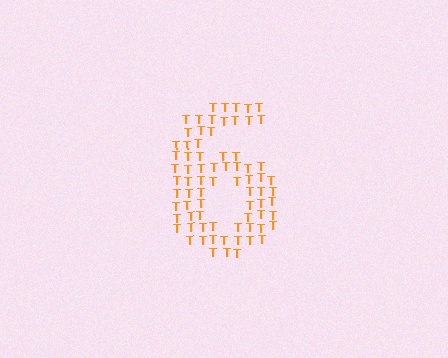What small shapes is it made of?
It is made of small letter T's.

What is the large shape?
The large shape is the digit 6.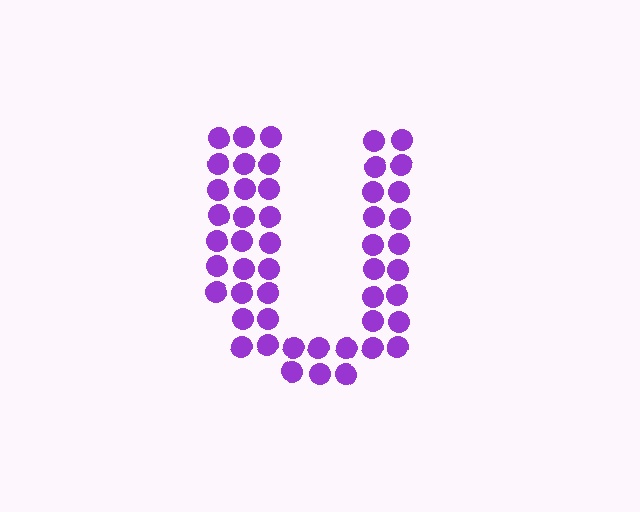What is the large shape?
The large shape is the letter U.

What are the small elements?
The small elements are circles.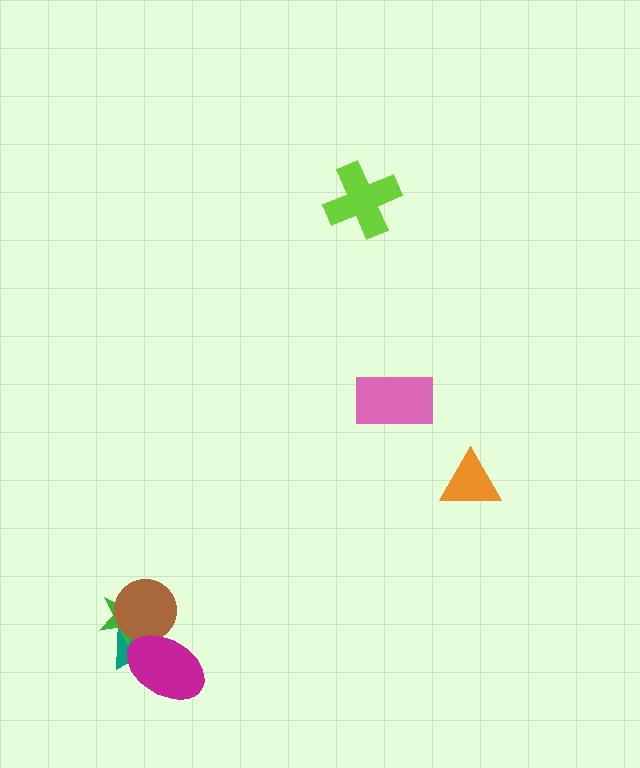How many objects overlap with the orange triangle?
0 objects overlap with the orange triangle.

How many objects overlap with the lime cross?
0 objects overlap with the lime cross.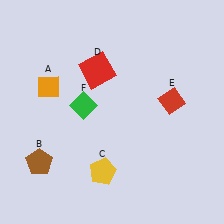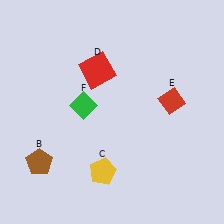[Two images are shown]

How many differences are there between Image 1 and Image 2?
There is 1 difference between the two images.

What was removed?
The orange diamond (A) was removed in Image 2.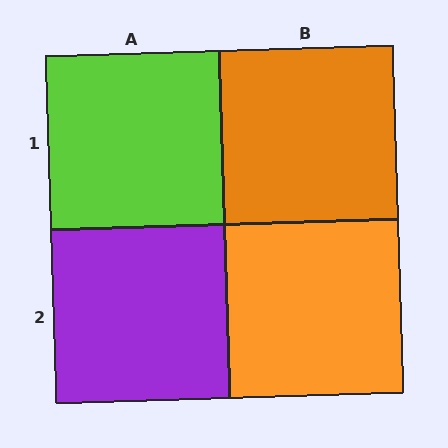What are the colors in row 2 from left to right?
Purple, orange.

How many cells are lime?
1 cell is lime.